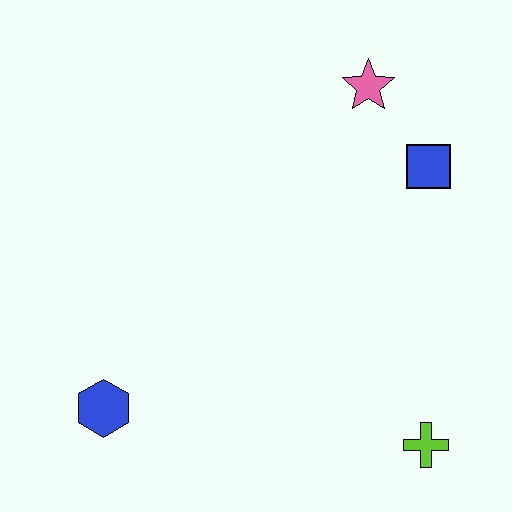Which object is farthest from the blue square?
The blue hexagon is farthest from the blue square.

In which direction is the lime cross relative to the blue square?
The lime cross is below the blue square.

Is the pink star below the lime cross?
No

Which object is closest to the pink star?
The blue square is closest to the pink star.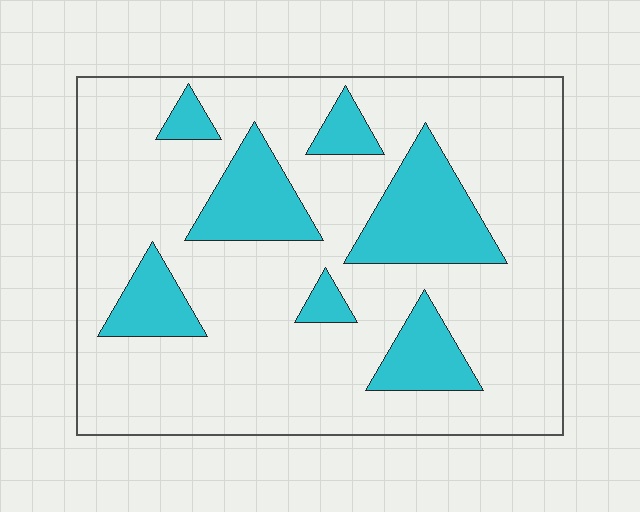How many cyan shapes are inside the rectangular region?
7.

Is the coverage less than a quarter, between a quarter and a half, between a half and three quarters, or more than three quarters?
Less than a quarter.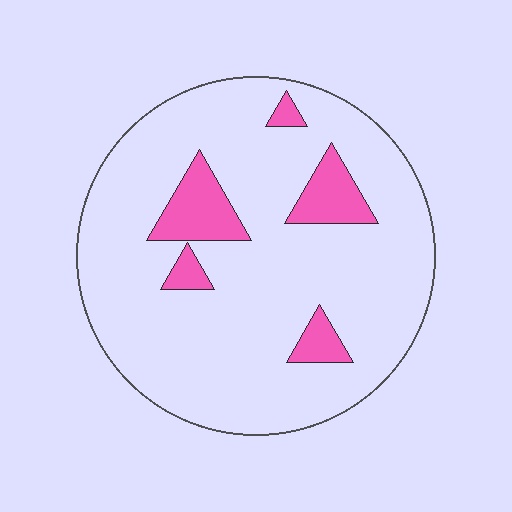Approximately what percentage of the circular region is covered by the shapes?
Approximately 15%.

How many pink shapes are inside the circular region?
5.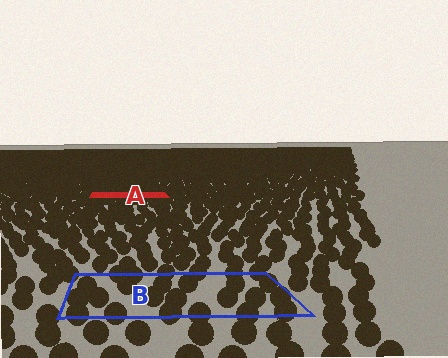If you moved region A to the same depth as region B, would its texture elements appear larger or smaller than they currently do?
They would appear larger. At a closer depth, the same texture elements are projected at a bigger on-screen size.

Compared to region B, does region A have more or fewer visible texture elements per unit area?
Region A has more texture elements per unit area — they are packed more densely because it is farther away.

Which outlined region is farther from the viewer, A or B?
Region A is farther from the viewer — the texture elements inside it appear smaller and more densely packed.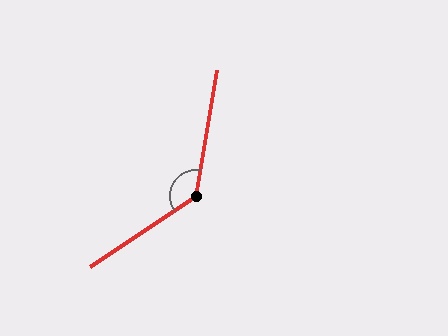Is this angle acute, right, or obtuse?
It is obtuse.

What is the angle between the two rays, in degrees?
Approximately 134 degrees.